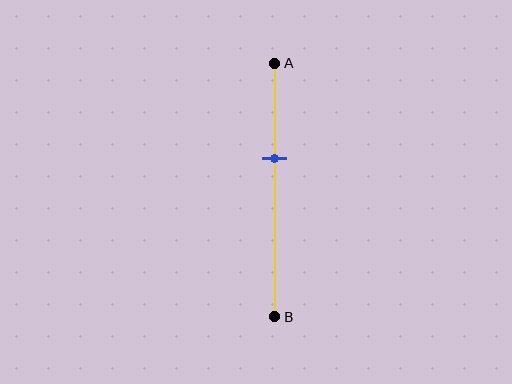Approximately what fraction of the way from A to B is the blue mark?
The blue mark is approximately 40% of the way from A to B.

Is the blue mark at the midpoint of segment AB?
No, the mark is at about 40% from A, not at the 50% midpoint.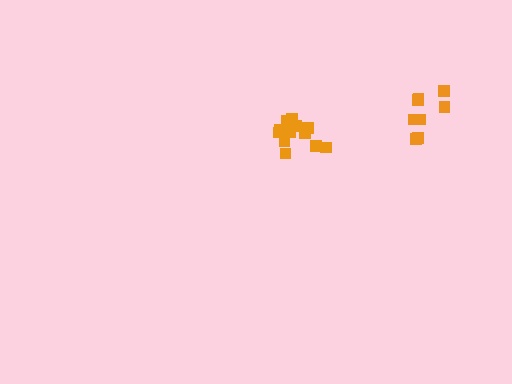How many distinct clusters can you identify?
There are 2 distinct clusters.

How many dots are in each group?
Group 1: 12 dots, Group 2: 9 dots (21 total).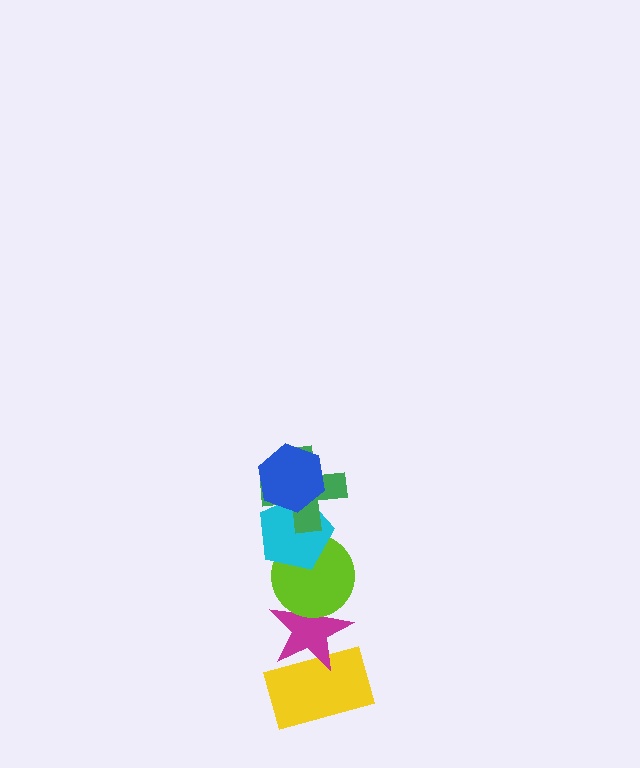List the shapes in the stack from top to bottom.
From top to bottom: the blue hexagon, the green cross, the cyan pentagon, the lime circle, the magenta star, the yellow rectangle.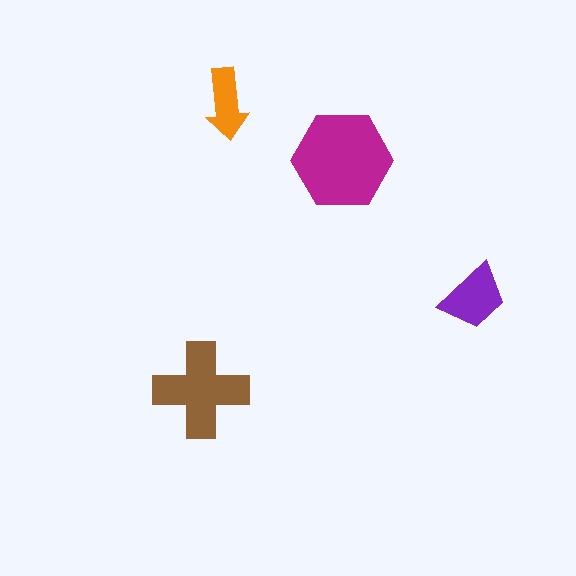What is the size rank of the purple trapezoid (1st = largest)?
3rd.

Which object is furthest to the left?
The brown cross is leftmost.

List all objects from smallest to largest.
The orange arrow, the purple trapezoid, the brown cross, the magenta hexagon.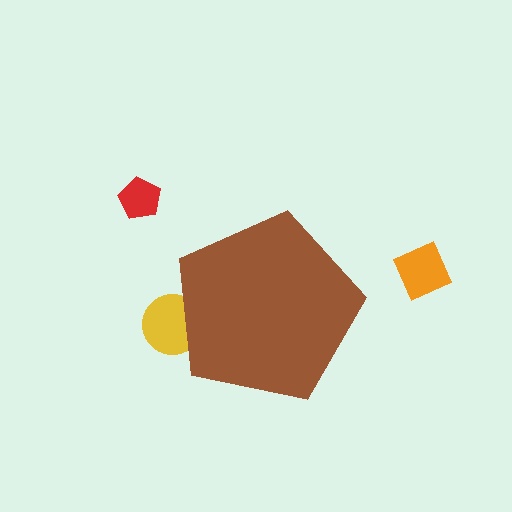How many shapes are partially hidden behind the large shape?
1 shape is partially hidden.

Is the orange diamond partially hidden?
No, the orange diamond is fully visible.